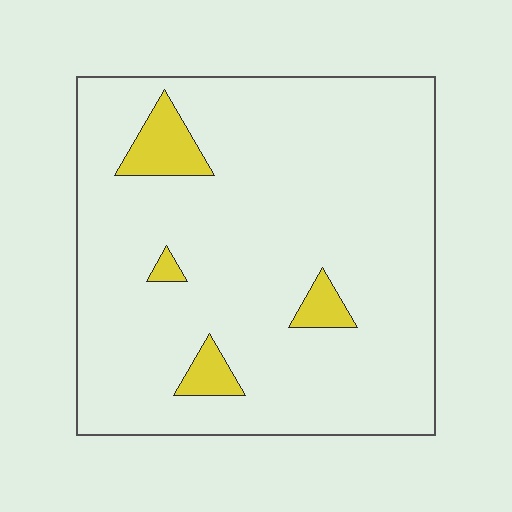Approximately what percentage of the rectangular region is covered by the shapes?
Approximately 10%.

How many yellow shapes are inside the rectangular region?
4.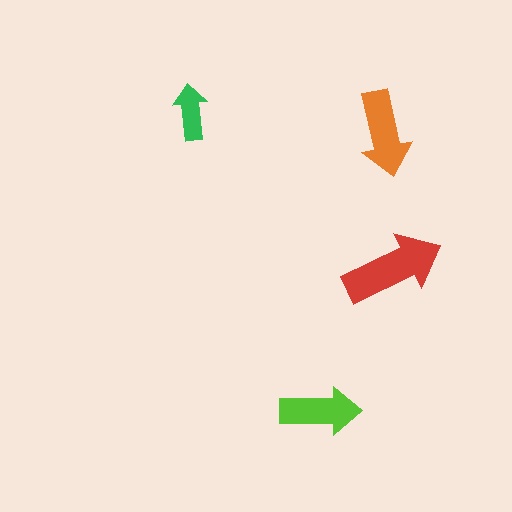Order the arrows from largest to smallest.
the red one, the orange one, the lime one, the green one.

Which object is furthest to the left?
The green arrow is leftmost.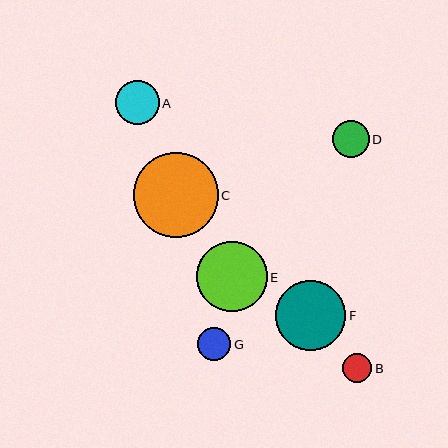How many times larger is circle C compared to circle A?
Circle C is approximately 1.9 times the size of circle A.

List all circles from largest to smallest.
From largest to smallest: C, E, F, A, D, G, B.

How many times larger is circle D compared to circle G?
Circle D is approximately 1.1 times the size of circle G.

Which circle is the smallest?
Circle B is the smallest with a size of approximately 30 pixels.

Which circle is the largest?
Circle C is the largest with a size of approximately 85 pixels.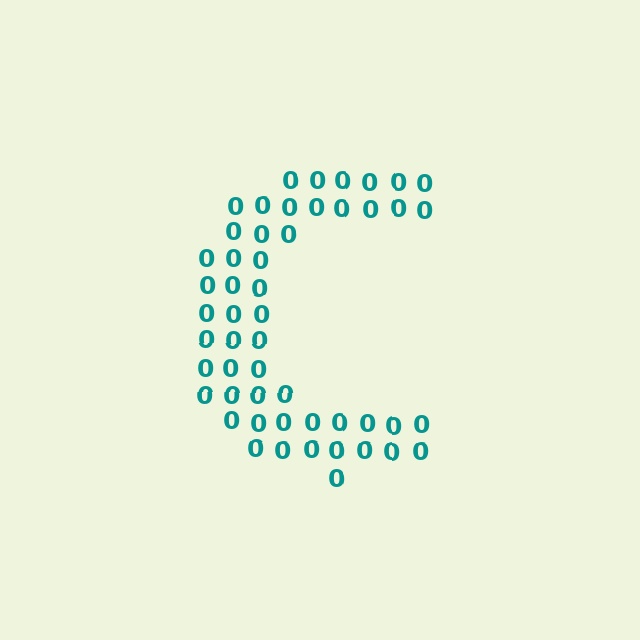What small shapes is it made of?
It is made of small digit 0's.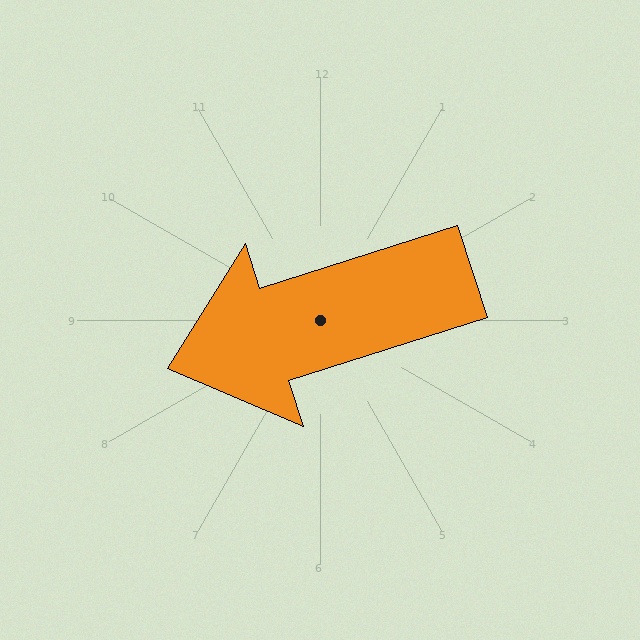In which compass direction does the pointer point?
West.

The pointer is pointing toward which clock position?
Roughly 8 o'clock.